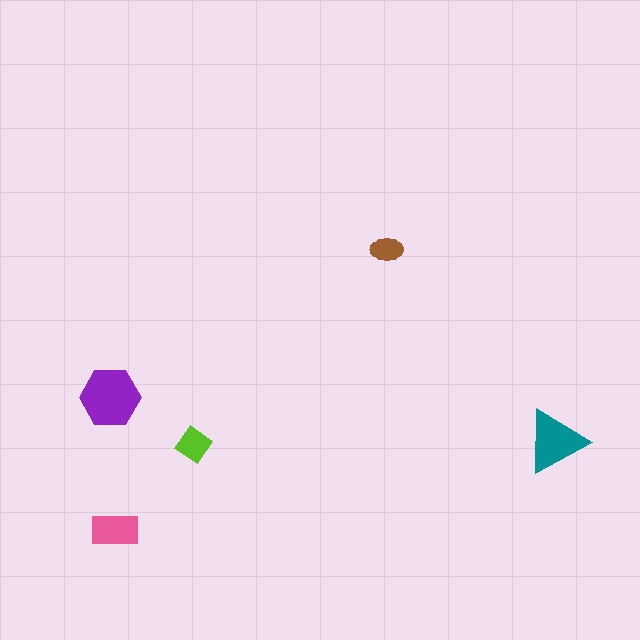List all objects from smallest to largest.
The brown ellipse, the lime diamond, the pink rectangle, the teal triangle, the purple hexagon.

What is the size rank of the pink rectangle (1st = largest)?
3rd.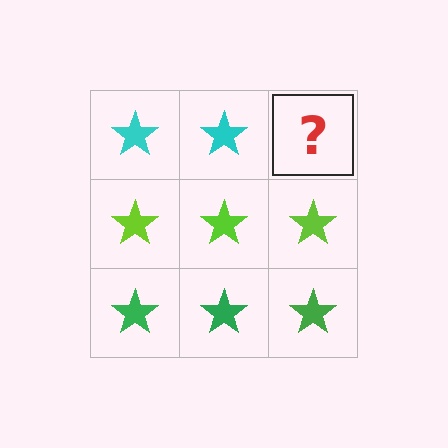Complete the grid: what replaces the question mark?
The question mark should be replaced with a cyan star.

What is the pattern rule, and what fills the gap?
The rule is that each row has a consistent color. The gap should be filled with a cyan star.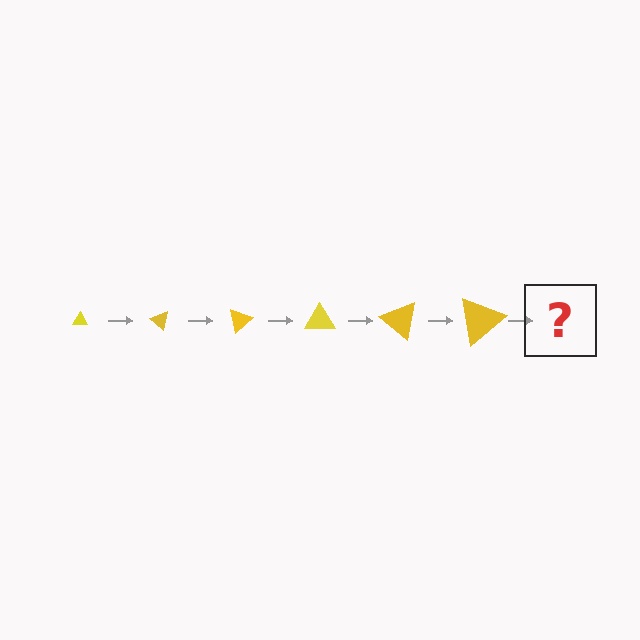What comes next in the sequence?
The next element should be a triangle, larger than the previous one and rotated 240 degrees from the start.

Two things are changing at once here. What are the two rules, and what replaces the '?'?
The two rules are that the triangle grows larger each step and it rotates 40 degrees each step. The '?' should be a triangle, larger than the previous one and rotated 240 degrees from the start.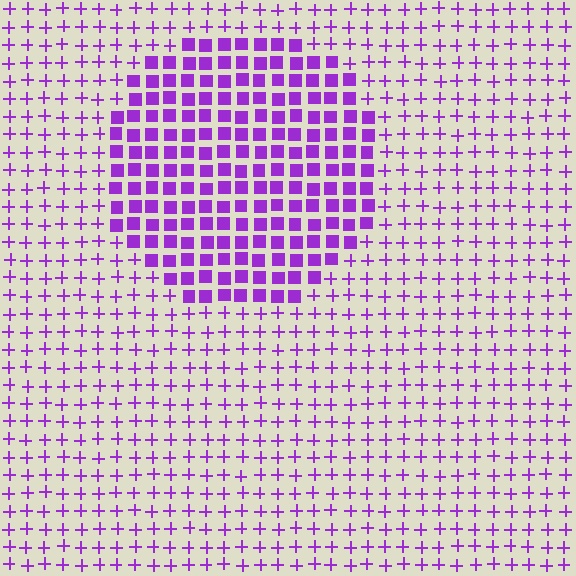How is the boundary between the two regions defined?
The boundary is defined by a change in element shape: squares inside vs. plus signs outside. All elements share the same color and spacing.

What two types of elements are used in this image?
The image uses squares inside the circle region and plus signs outside it.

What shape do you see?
I see a circle.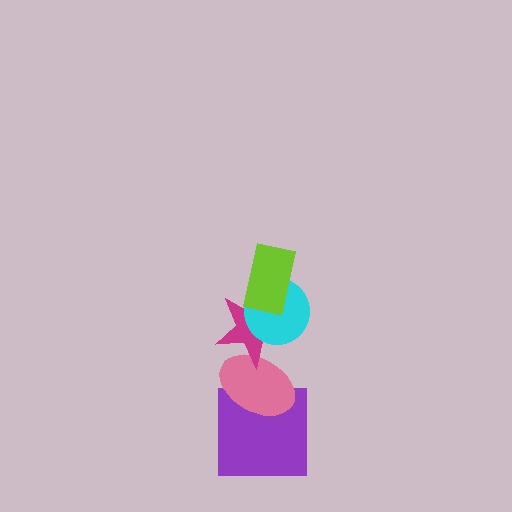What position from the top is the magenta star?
The magenta star is 3rd from the top.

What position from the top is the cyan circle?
The cyan circle is 2nd from the top.